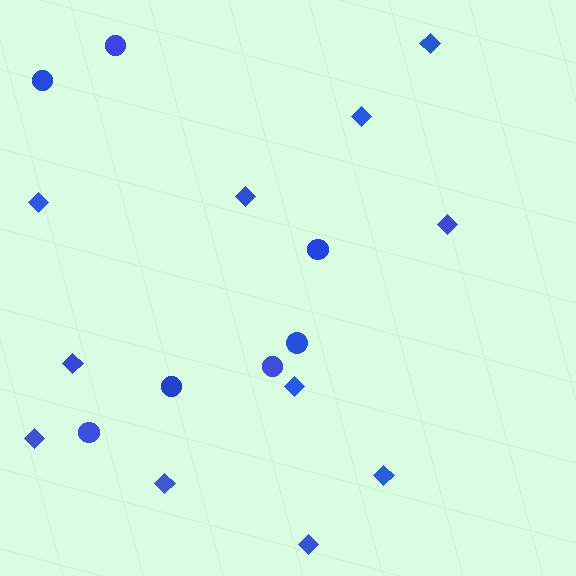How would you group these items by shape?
There are 2 groups: one group of circles (7) and one group of diamonds (11).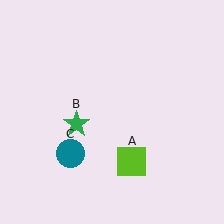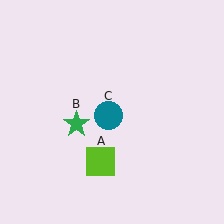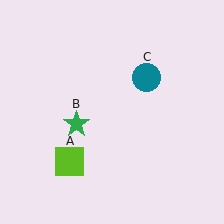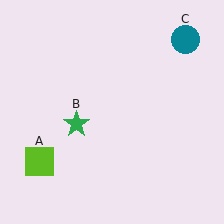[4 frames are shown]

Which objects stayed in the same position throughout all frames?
Green star (object B) remained stationary.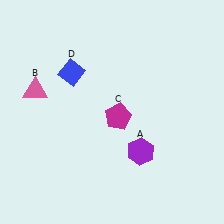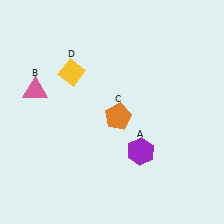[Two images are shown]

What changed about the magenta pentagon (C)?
In Image 1, C is magenta. In Image 2, it changed to orange.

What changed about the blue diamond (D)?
In Image 1, D is blue. In Image 2, it changed to yellow.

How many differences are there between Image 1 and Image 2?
There are 2 differences between the two images.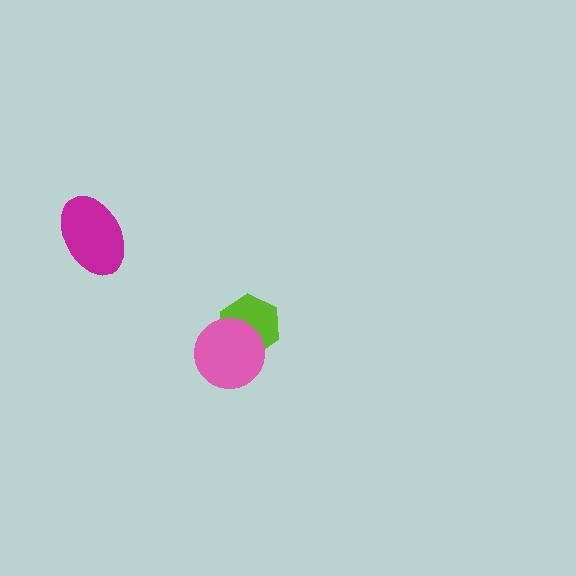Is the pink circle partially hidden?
No, no other shape covers it.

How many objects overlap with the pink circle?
1 object overlaps with the pink circle.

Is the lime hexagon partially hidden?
Yes, it is partially covered by another shape.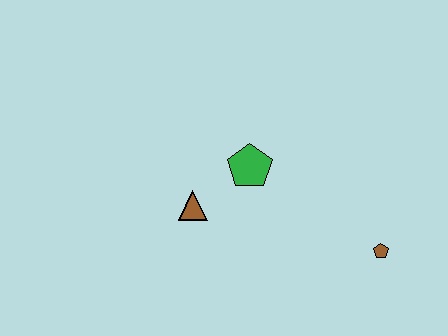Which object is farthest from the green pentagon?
The brown pentagon is farthest from the green pentagon.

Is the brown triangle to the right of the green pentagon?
No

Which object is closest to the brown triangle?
The green pentagon is closest to the brown triangle.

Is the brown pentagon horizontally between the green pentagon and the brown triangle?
No